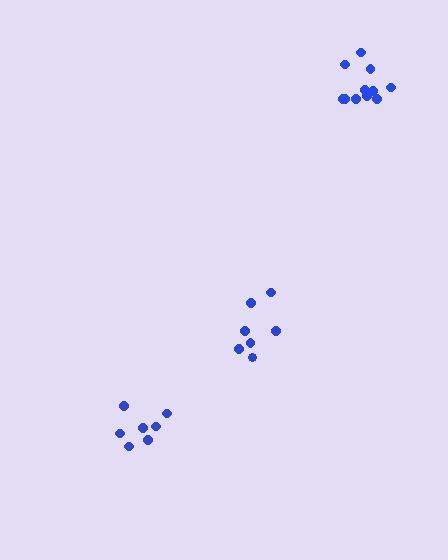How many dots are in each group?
Group 1: 7 dots, Group 2: 11 dots, Group 3: 7 dots (25 total).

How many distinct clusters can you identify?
There are 3 distinct clusters.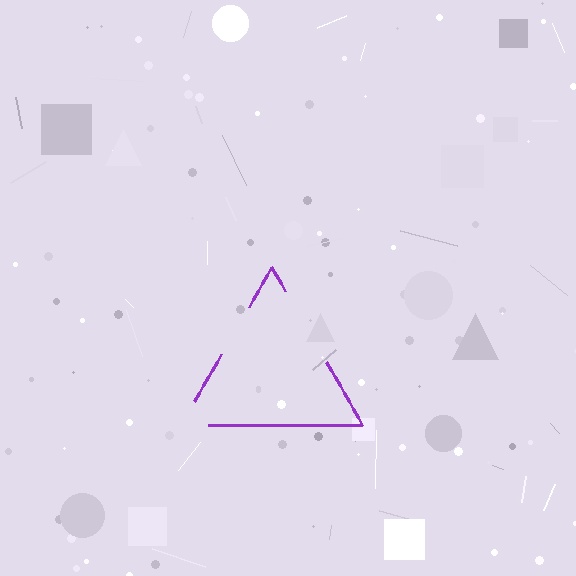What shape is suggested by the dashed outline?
The dashed outline suggests a triangle.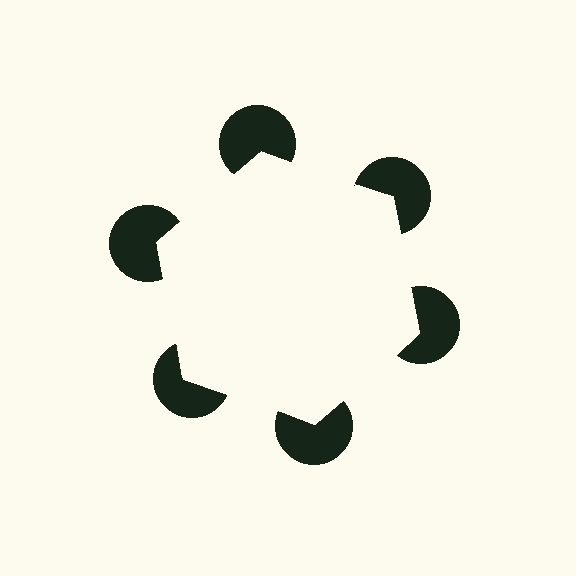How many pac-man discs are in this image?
There are 6 — one at each vertex of the illusory hexagon.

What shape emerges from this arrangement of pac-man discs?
An illusory hexagon — its edges are inferred from the aligned wedge cuts in the pac-man discs, not physically drawn.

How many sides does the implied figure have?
6 sides.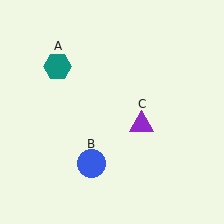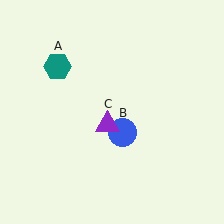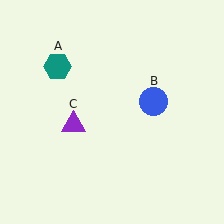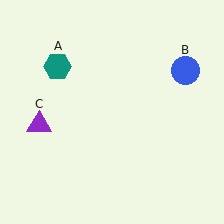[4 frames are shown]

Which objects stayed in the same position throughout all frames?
Teal hexagon (object A) remained stationary.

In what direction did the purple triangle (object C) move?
The purple triangle (object C) moved left.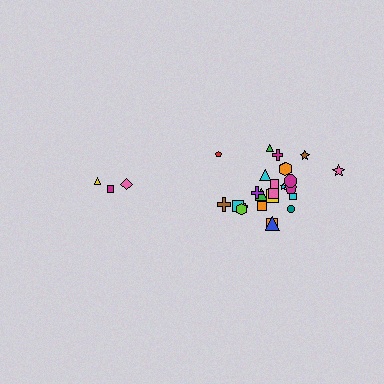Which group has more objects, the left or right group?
The right group.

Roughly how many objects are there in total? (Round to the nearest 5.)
Roughly 30 objects in total.